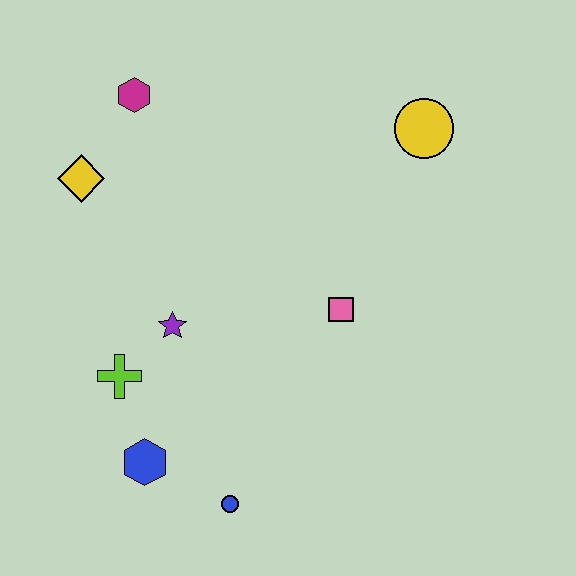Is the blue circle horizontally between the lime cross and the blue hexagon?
No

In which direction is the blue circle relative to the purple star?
The blue circle is below the purple star.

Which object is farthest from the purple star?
The yellow circle is farthest from the purple star.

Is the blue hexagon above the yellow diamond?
No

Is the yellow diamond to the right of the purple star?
No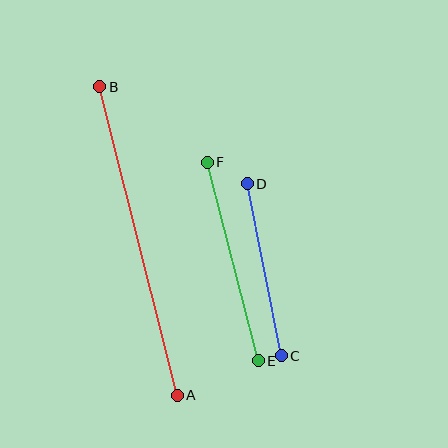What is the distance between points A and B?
The distance is approximately 318 pixels.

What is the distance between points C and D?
The distance is approximately 175 pixels.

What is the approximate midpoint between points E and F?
The midpoint is at approximately (233, 262) pixels.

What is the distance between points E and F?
The distance is approximately 205 pixels.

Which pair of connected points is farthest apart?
Points A and B are farthest apart.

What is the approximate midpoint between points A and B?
The midpoint is at approximately (139, 241) pixels.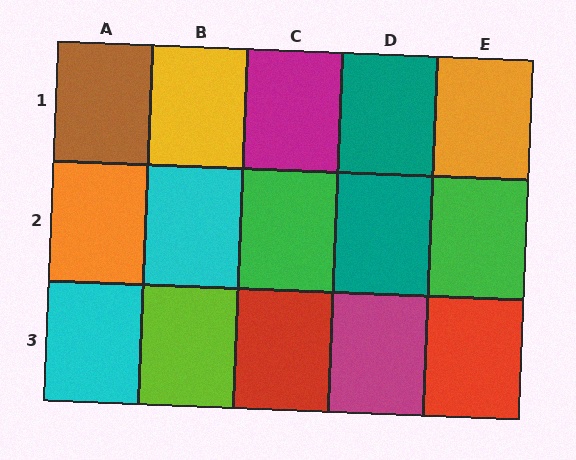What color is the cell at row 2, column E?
Green.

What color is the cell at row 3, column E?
Red.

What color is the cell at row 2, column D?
Teal.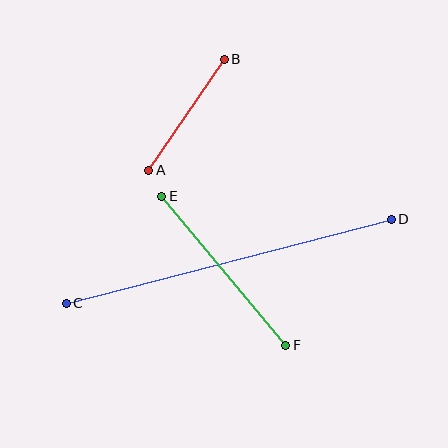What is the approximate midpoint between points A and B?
The midpoint is at approximately (187, 115) pixels.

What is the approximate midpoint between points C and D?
The midpoint is at approximately (229, 261) pixels.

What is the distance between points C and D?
The distance is approximately 335 pixels.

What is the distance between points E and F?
The distance is approximately 194 pixels.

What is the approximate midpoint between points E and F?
The midpoint is at approximately (224, 271) pixels.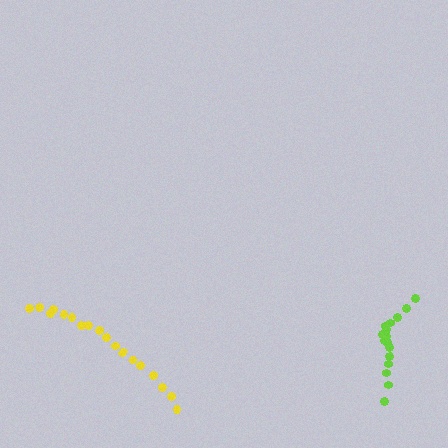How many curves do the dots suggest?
There are 2 distinct paths.